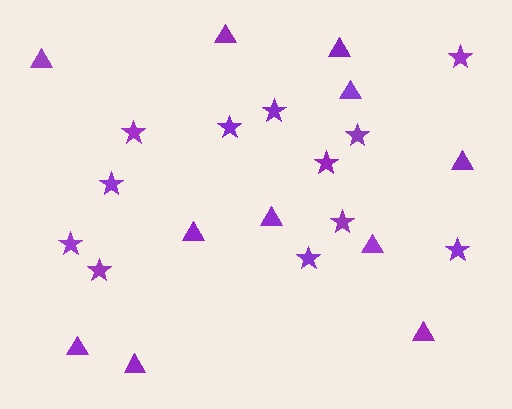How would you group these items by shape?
There are 2 groups: one group of stars (12) and one group of triangles (11).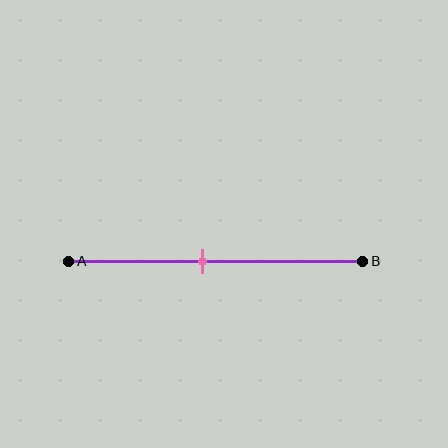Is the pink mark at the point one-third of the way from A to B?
No, the mark is at about 45% from A, not at the 33% one-third point.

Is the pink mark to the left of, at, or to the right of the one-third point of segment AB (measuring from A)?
The pink mark is to the right of the one-third point of segment AB.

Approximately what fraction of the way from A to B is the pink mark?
The pink mark is approximately 45% of the way from A to B.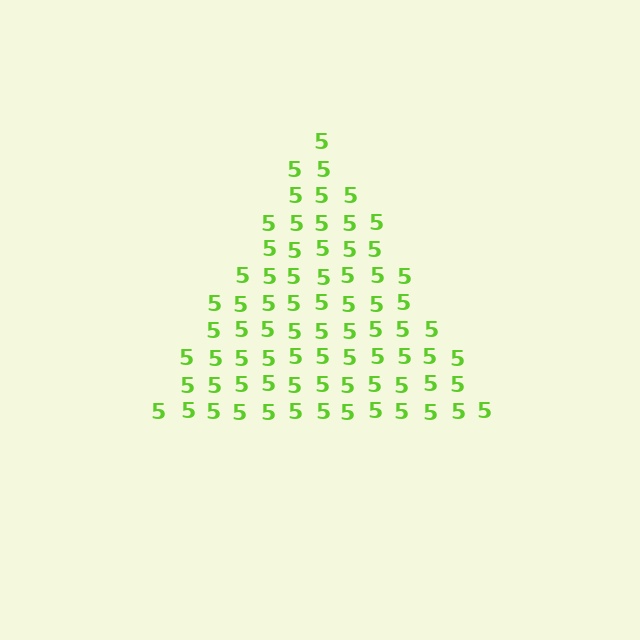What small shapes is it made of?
It is made of small digit 5's.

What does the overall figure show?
The overall figure shows a triangle.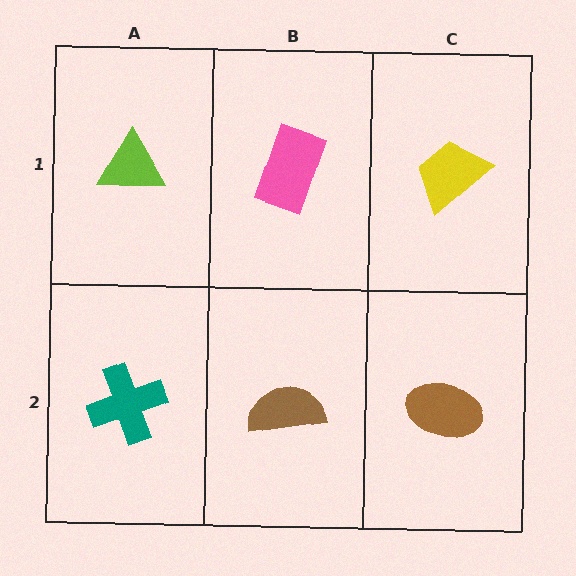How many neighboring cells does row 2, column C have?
2.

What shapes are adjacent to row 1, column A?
A teal cross (row 2, column A), a pink rectangle (row 1, column B).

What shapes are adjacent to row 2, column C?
A yellow trapezoid (row 1, column C), a brown semicircle (row 2, column B).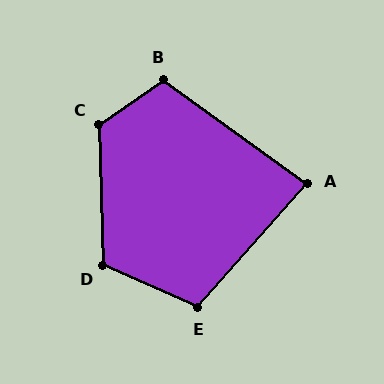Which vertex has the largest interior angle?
C, at approximately 122 degrees.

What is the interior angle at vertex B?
Approximately 110 degrees (obtuse).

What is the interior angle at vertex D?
Approximately 116 degrees (obtuse).